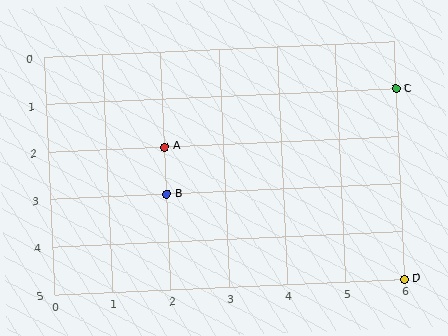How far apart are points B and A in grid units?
Points B and A are 1 row apart.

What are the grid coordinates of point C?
Point C is at grid coordinates (6, 1).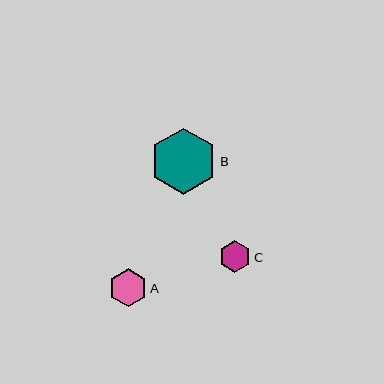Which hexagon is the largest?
Hexagon B is the largest with a size of approximately 66 pixels.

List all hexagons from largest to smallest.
From largest to smallest: B, A, C.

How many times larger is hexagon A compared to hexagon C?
Hexagon A is approximately 1.2 times the size of hexagon C.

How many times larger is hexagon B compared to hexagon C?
Hexagon B is approximately 2.1 times the size of hexagon C.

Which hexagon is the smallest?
Hexagon C is the smallest with a size of approximately 32 pixels.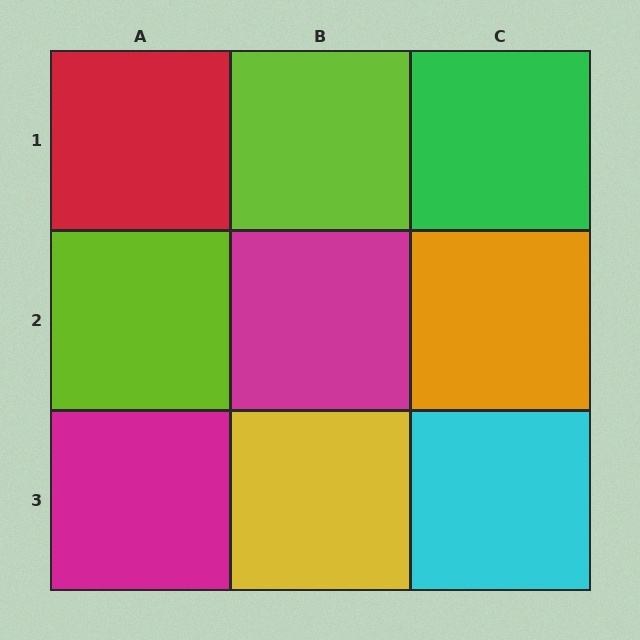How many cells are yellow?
1 cell is yellow.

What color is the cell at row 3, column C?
Cyan.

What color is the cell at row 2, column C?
Orange.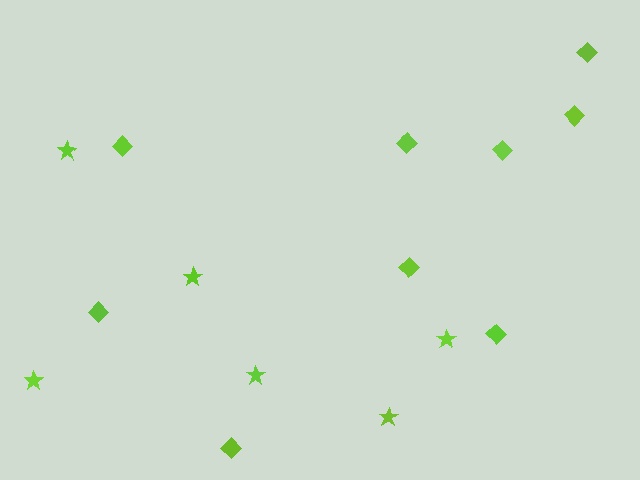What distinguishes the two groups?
There are 2 groups: one group of stars (6) and one group of diamonds (9).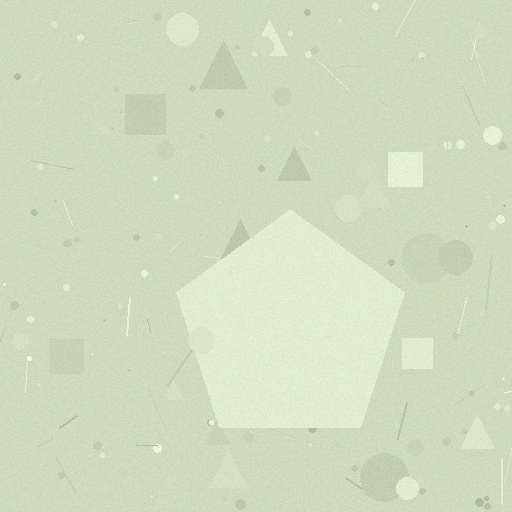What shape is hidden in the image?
A pentagon is hidden in the image.